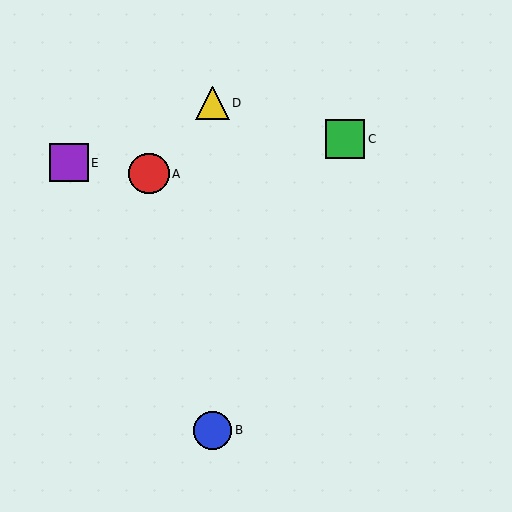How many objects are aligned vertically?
2 objects (B, D) are aligned vertically.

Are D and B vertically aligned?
Yes, both are at x≈213.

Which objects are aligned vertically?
Objects B, D are aligned vertically.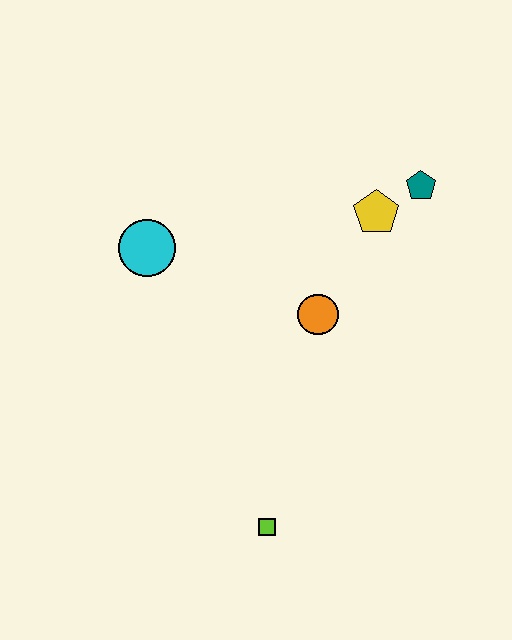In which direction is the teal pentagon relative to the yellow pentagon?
The teal pentagon is to the right of the yellow pentagon.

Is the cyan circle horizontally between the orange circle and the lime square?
No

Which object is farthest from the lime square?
The teal pentagon is farthest from the lime square.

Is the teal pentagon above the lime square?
Yes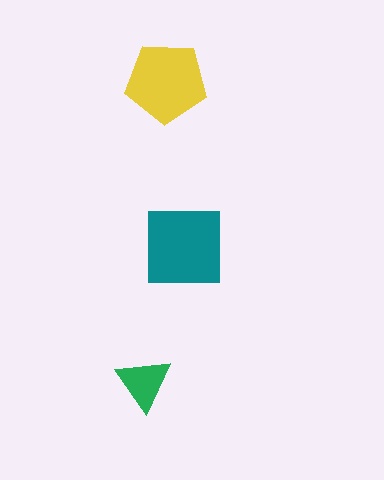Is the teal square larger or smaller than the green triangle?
Larger.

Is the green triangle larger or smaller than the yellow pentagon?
Smaller.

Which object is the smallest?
The green triangle.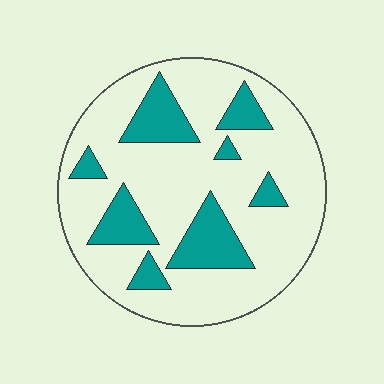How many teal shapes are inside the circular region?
8.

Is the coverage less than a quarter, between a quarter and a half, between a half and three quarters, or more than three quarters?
Less than a quarter.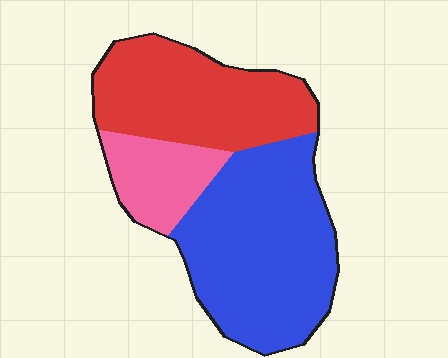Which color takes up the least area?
Pink, at roughly 15%.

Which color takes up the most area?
Blue, at roughly 50%.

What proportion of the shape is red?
Red takes up between a third and a half of the shape.